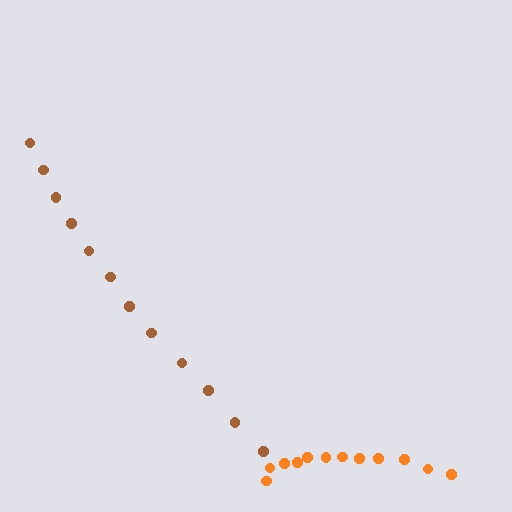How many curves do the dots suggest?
There are 2 distinct paths.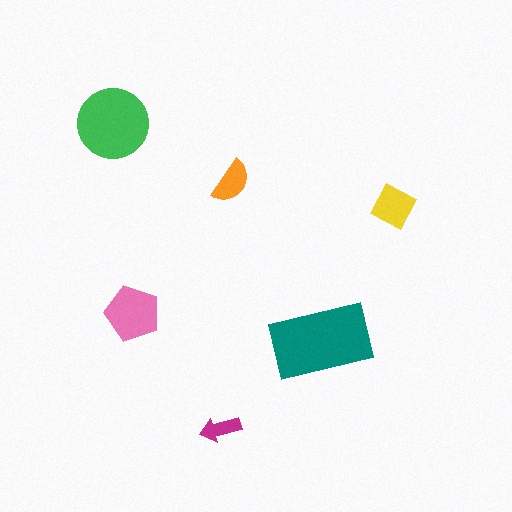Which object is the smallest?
The magenta arrow.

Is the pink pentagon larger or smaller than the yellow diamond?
Larger.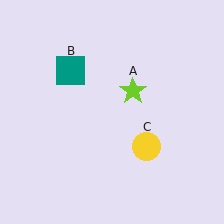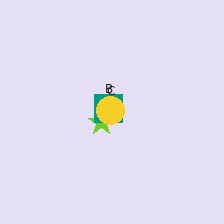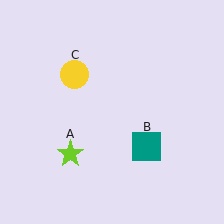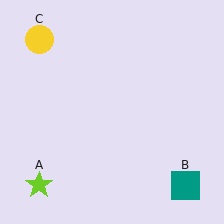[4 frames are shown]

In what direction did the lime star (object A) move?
The lime star (object A) moved down and to the left.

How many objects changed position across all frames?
3 objects changed position: lime star (object A), teal square (object B), yellow circle (object C).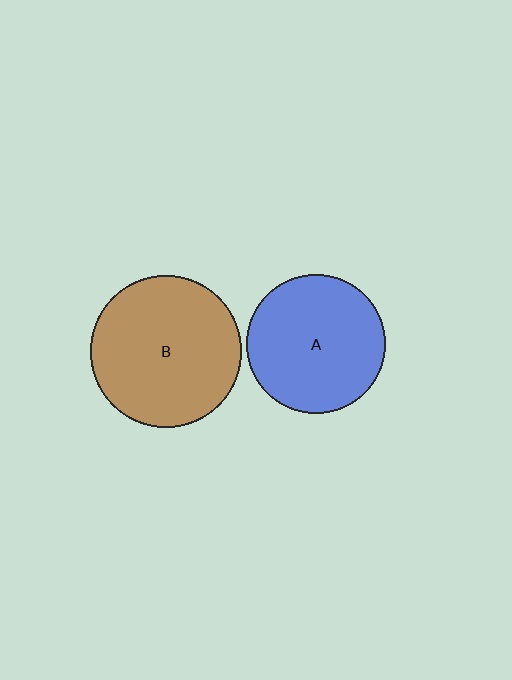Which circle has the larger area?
Circle B (brown).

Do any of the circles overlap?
No, none of the circles overlap.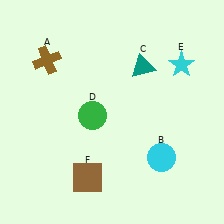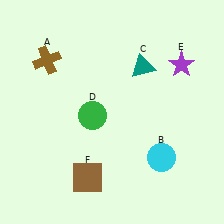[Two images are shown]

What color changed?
The star (E) changed from cyan in Image 1 to purple in Image 2.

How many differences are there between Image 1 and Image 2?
There is 1 difference between the two images.